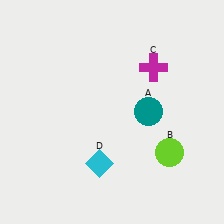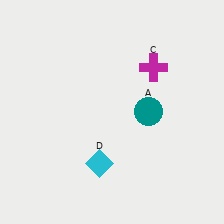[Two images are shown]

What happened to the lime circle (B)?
The lime circle (B) was removed in Image 2. It was in the bottom-right area of Image 1.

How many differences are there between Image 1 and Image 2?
There is 1 difference between the two images.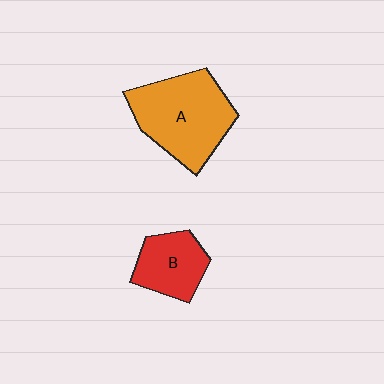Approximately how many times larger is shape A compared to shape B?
Approximately 1.8 times.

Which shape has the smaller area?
Shape B (red).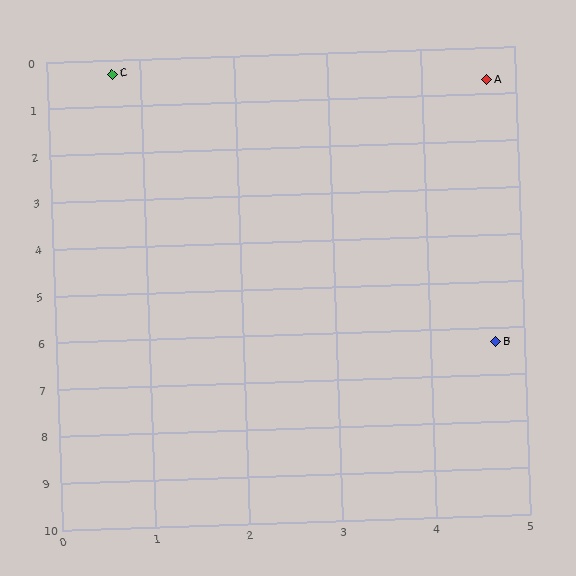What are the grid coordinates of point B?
Point B is at approximately (4.7, 6.3).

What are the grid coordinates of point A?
Point A is at approximately (4.7, 0.7).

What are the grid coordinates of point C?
Point C is at approximately (0.7, 0.3).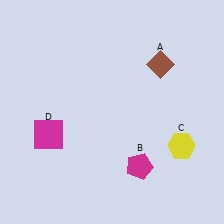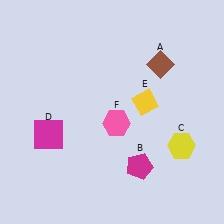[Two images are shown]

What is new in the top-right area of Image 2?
A yellow diamond (E) was added in the top-right area of Image 2.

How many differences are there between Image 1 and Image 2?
There are 2 differences between the two images.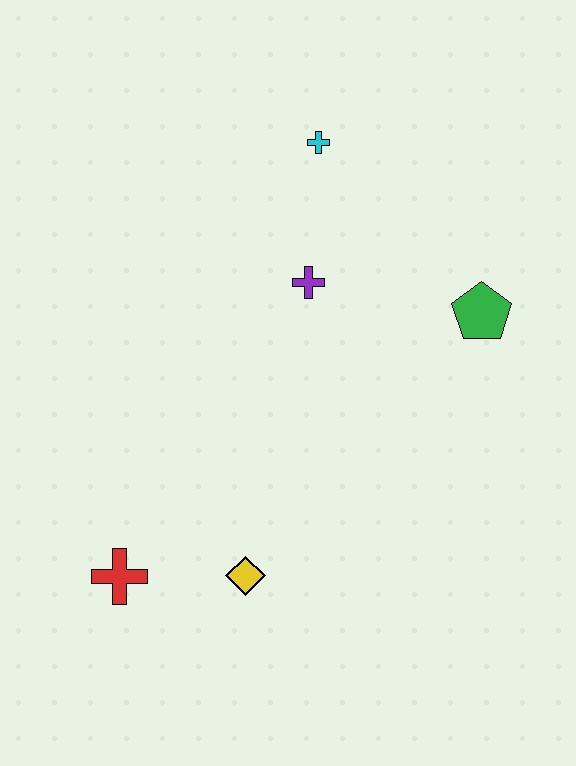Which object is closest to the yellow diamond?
The red cross is closest to the yellow diamond.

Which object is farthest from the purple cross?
The red cross is farthest from the purple cross.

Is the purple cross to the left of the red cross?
No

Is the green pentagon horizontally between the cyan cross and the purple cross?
No